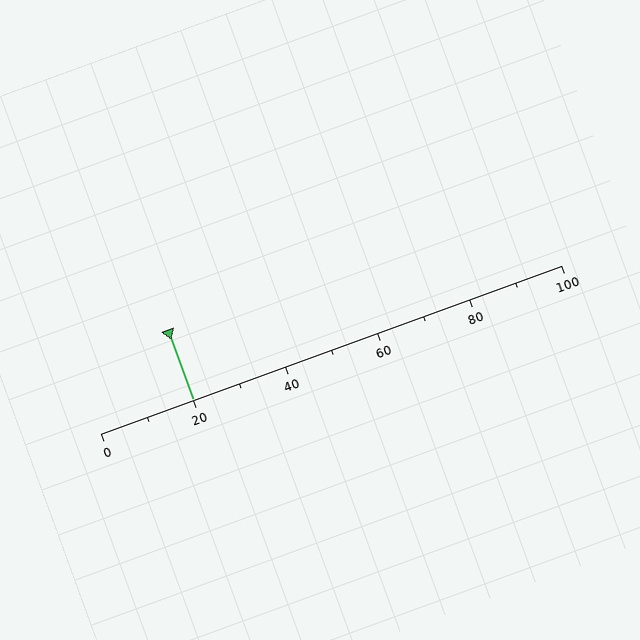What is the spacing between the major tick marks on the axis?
The major ticks are spaced 20 apart.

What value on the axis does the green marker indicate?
The marker indicates approximately 20.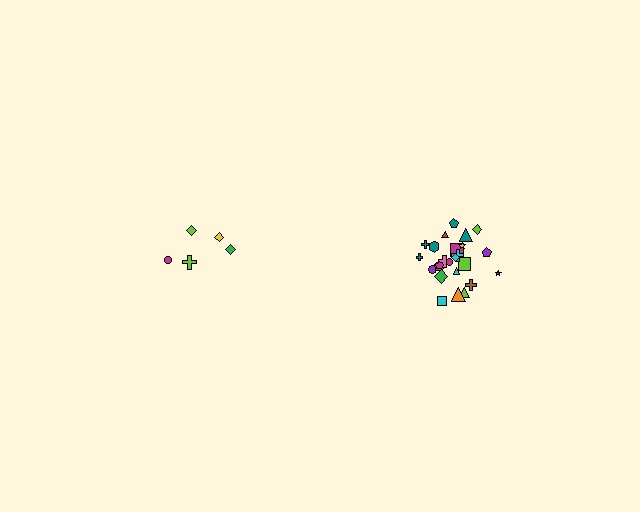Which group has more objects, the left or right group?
The right group.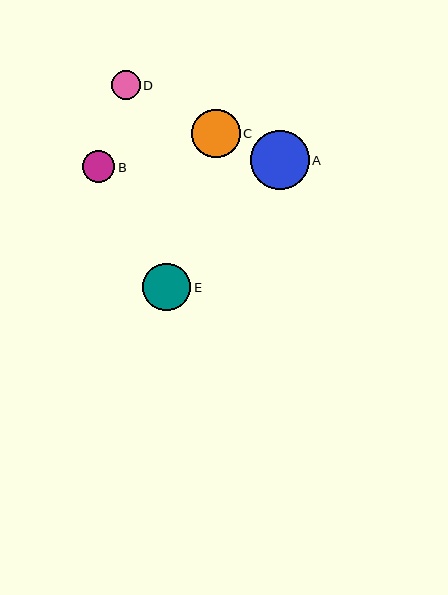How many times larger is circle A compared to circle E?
Circle A is approximately 1.2 times the size of circle E.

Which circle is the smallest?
Circle D is the smallest with a size of approximately 29 pixels.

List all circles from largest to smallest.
From largest to smallest: A, C, E, B, D.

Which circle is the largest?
Circle A is the largest with a size of approximately 59 pixels.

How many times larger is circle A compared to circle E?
Circle A is approximately 1.2 times the size of circle E.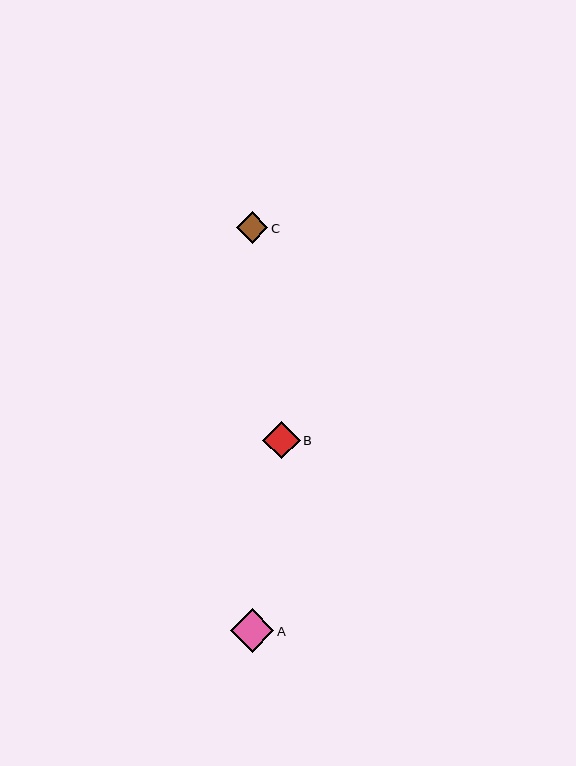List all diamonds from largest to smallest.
From largest to smallest: A, B, C.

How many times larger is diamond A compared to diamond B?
Diamond A is approximately 1.2 times the size of diamond B.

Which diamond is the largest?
Diamond A is the largest with a size of approximately 44 pixels.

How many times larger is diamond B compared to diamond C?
Diamond B is approximately 1.2 times the size of diamond C.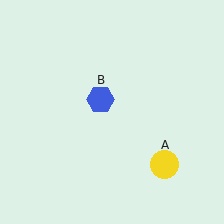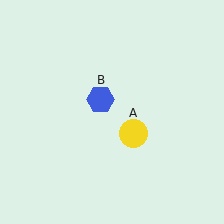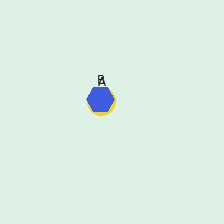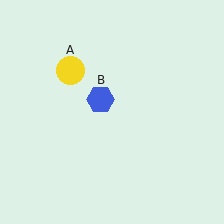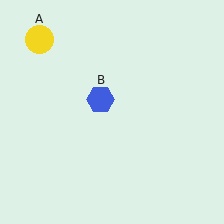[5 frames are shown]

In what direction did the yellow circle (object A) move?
The yellow circle (object A) moved up and to the left.